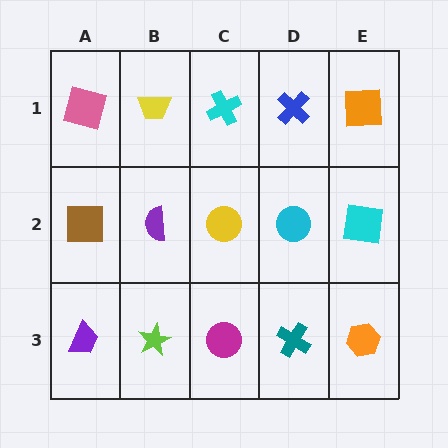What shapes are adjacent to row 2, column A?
A pink square (row 1, column A), a purple trapezoid (row 3, column A), a purple semicircle (row 2, column B).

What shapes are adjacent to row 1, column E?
A cyan square (row 2, column E), a blue cross (row 1, column D).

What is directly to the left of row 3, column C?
A lime star.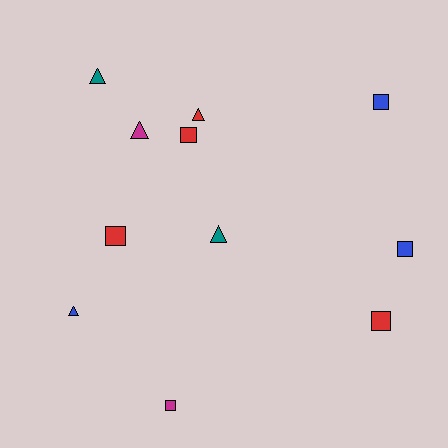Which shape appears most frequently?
Square, with 6 objects.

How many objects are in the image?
There are 11 objects.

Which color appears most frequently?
Red, with 4 objects.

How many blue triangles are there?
There is 1 blue triangle.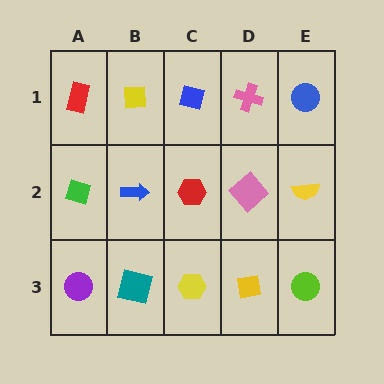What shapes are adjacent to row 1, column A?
A green diamond (row 2, column A), a yellow square (row 1, column B).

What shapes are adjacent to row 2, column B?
A yellow square (row 1, column B), a teal square (row 3, column B), a green diamond (row 2, column A), a red hexagon (row 2, column C).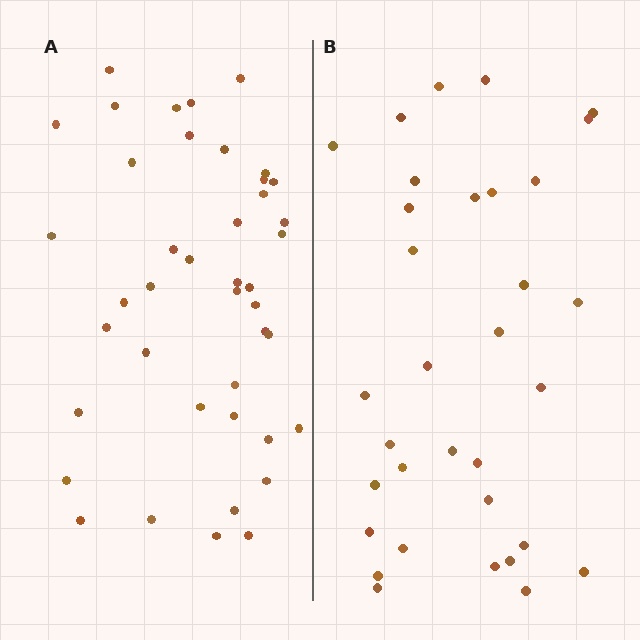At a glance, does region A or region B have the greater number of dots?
Region A (the left region) has more dots.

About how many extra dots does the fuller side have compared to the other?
Region A has roughly 8 or so more dots than region B.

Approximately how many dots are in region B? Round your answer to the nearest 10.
About 30 dots. (The exact count is 33, which rounds to 30.)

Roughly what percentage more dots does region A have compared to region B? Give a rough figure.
About 25% more.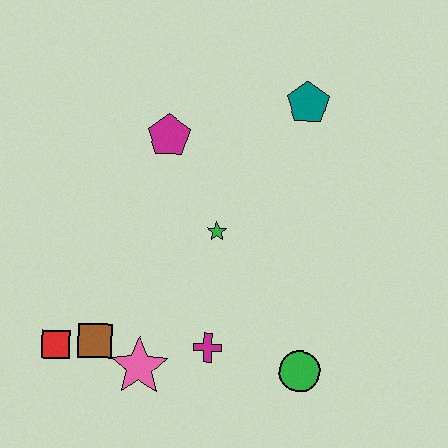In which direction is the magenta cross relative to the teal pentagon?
The magenta cross is below the teal pentagon.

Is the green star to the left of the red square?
No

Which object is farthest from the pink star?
The teal pentagon is farthest from the pink star.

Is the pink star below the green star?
Yes